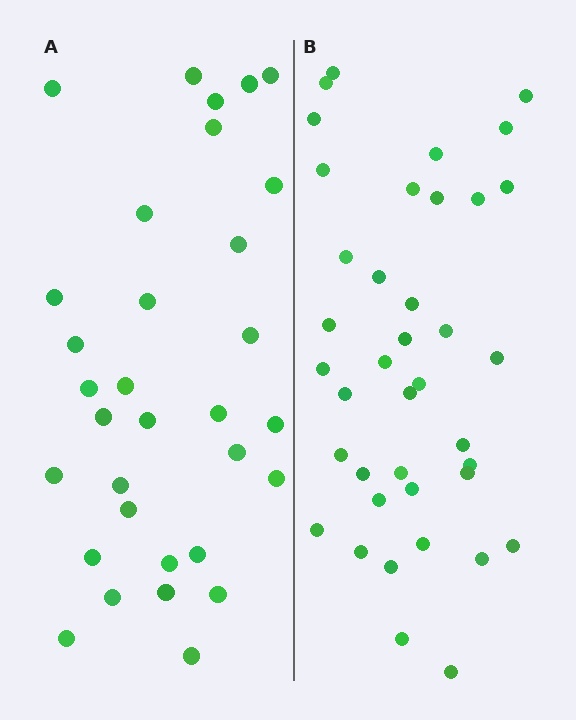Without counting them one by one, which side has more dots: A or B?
Region B (the right region) has more dots.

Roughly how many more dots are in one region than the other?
Region B has roughly 8 or so more dots than region A.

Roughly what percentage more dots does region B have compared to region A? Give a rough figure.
About 20% more.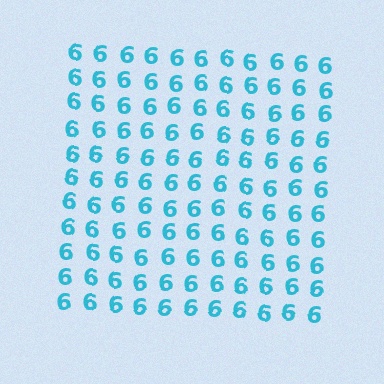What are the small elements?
The small elements are digit 6's.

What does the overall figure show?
The overall figure shows a square.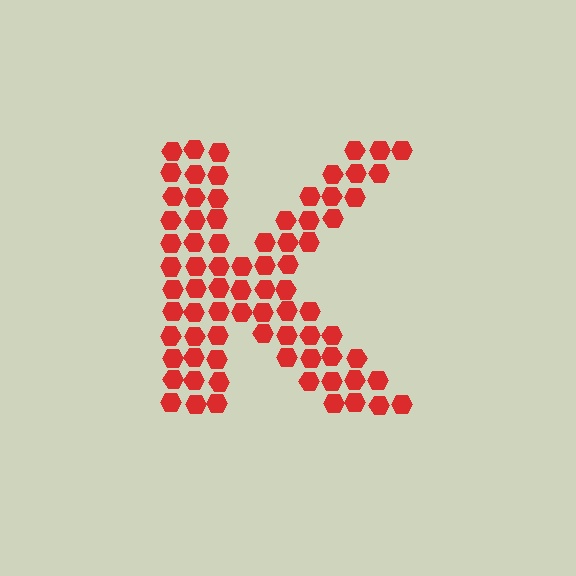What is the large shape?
The large shape is the letter K.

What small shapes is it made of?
It is made of small hexagons.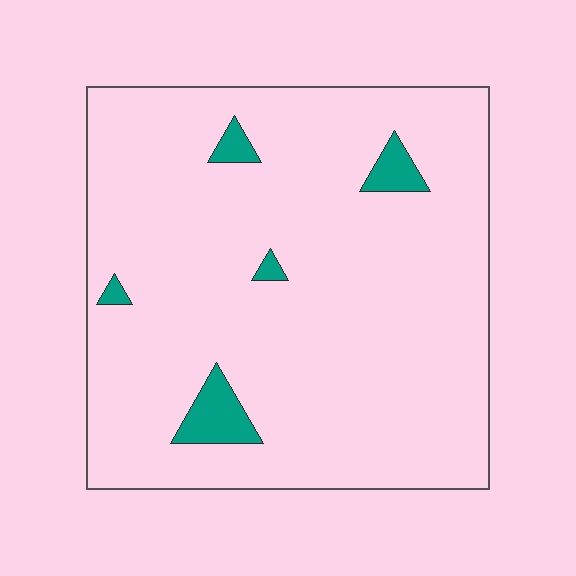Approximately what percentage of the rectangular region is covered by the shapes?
Approximately 5%.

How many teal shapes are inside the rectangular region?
5.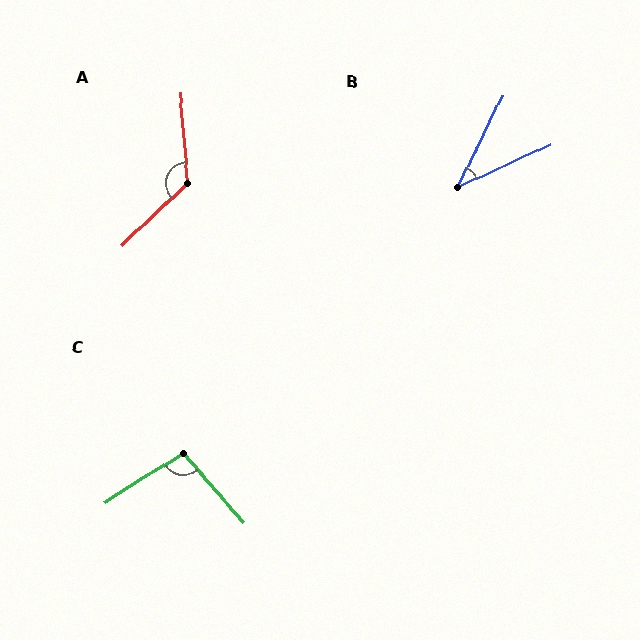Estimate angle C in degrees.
Approximately 99 degrees.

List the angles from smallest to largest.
B (39°), C (99°), A (129°).